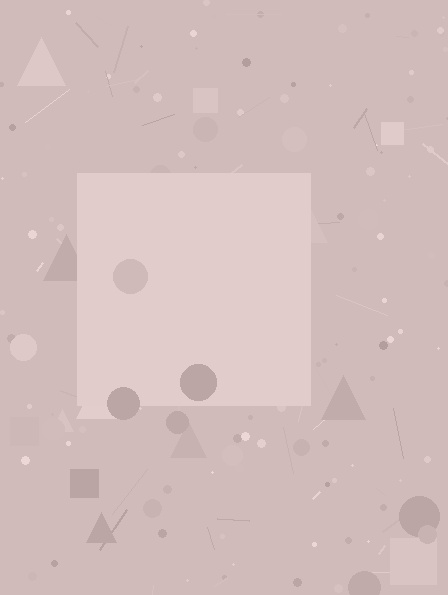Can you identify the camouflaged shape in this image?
The camouflaged shape is a square.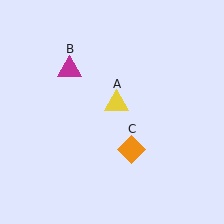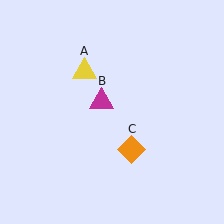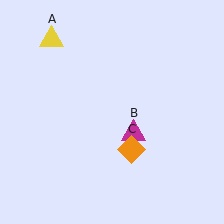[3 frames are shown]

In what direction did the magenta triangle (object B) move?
The magenta triangle (object B) moved down and to the right.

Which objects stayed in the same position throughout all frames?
Orange diamond (object C) remained stationary.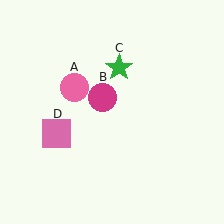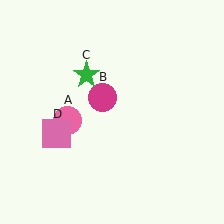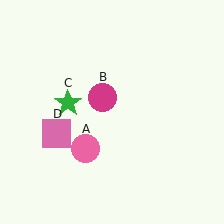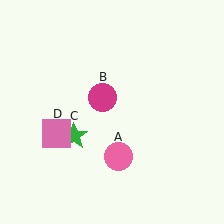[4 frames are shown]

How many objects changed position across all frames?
2 objects changed position: pink circle (object A), green star (object C).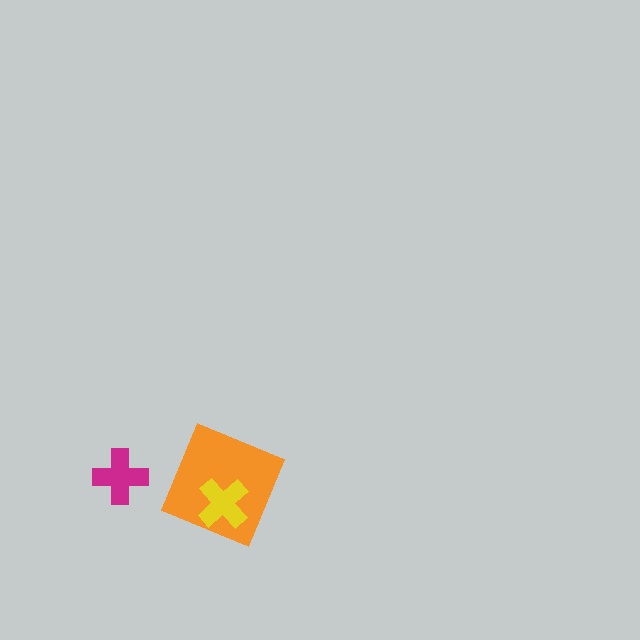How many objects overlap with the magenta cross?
0 objects overlap with the magenta cross.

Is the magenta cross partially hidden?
No, no other shape covers it.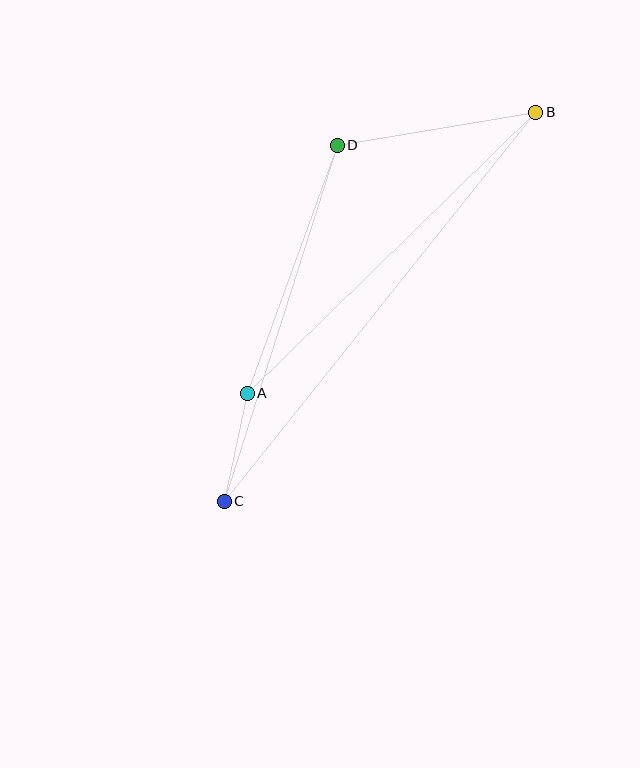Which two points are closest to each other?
Points A and C are closest to each other.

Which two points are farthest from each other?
Points B and C are farthest from each other.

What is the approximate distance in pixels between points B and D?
The distance between B and D is approximately 201 pixels.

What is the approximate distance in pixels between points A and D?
The distance between A and D is approximately 264 pixels.